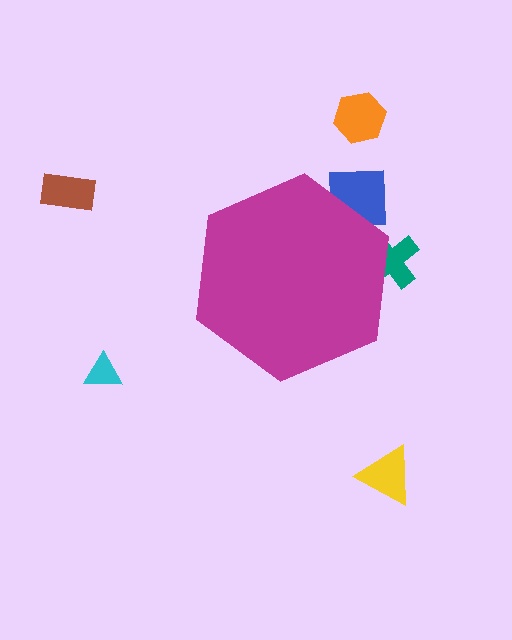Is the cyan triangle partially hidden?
No, the cyan triangle is fully visible.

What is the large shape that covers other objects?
A magenta hexagon.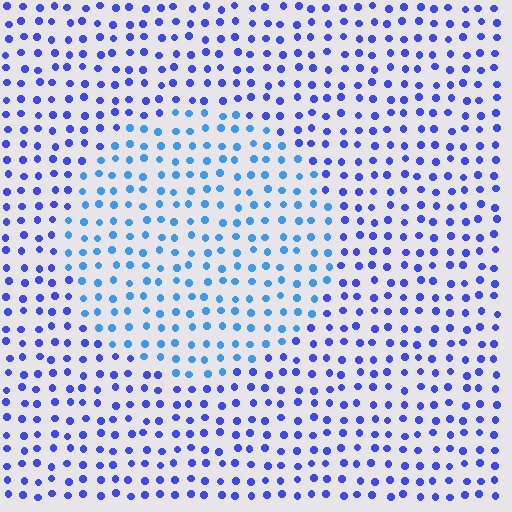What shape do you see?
I see a circle.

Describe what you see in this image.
The image is filled with small blue elements in a uniform arrangement. A circle-shaped region is visible where the elements are tinted to a slightly different hue, forming a subtle color boundary.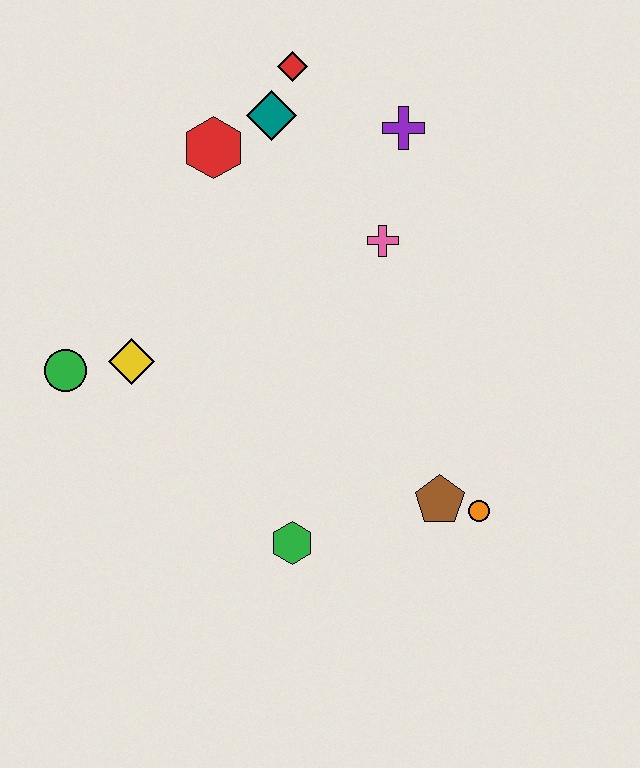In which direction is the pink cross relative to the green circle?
The pink cross is to the right of the green circle.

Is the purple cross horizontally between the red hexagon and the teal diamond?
No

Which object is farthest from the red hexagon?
The orange circle is farthest from the red hexagon.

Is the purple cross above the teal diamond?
No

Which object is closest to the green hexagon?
The brown pentagon is closest to the green hexagon.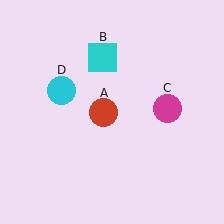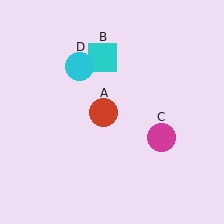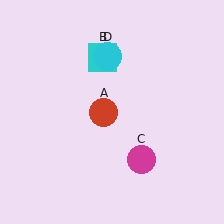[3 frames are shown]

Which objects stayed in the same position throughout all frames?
Red circle (object A) and cyan square (object B) remained stationary.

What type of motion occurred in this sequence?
The magenta circle (object C), cyan circle (object D) rotated clockwise around the center of the scene.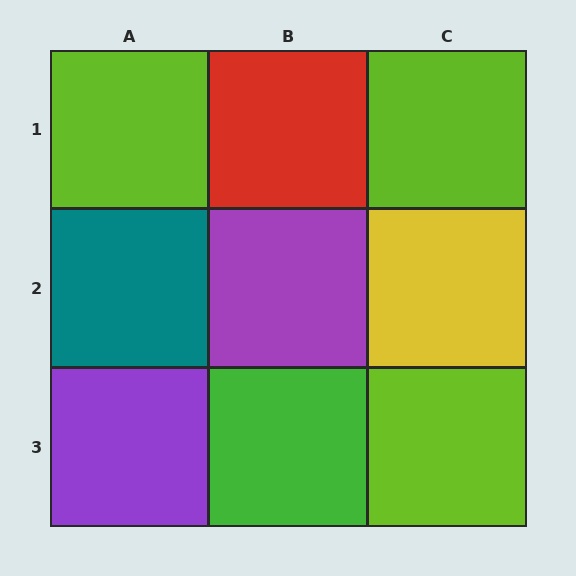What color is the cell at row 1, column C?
Lime.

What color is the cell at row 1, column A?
Lime.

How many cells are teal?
1 cell is teal.